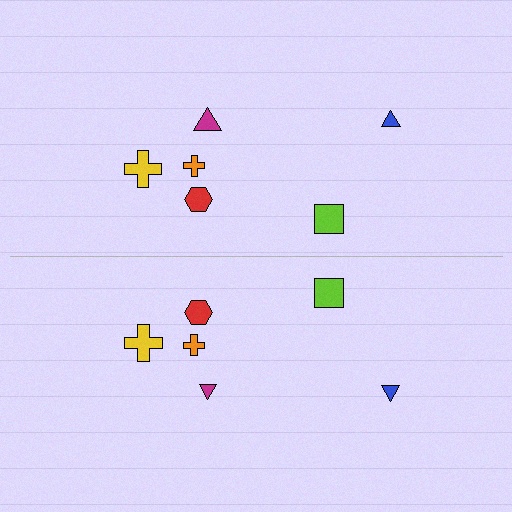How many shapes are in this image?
There are 12 shapes in this image.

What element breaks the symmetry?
The magenta triangle on the bottom side has a different size than its mirror counterpart.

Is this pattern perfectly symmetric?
No, the pattern is not perfectly symmetric. The magenta triangle on the bottom side has a different size than its mirror counterpart.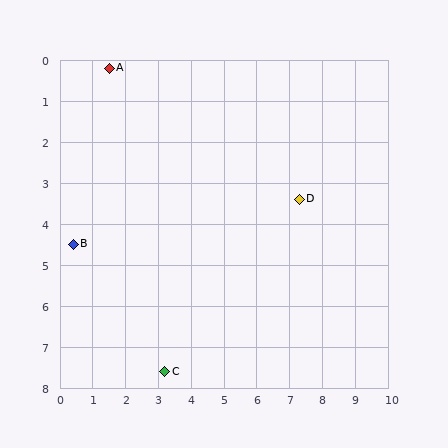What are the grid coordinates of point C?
Point C is at approximately (3.2, 7.6).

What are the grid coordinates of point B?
Point B is at approximately (0.4, 4.5).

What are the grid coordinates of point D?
Point D is at approximately (7.3, 3.4).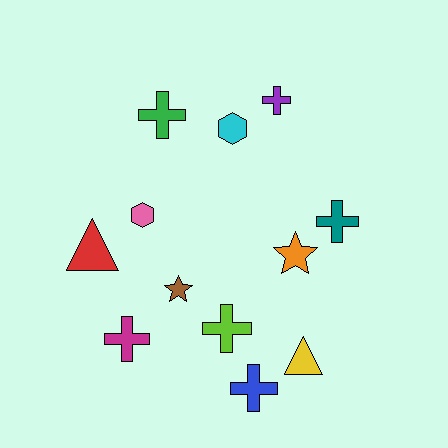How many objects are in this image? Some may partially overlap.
There are 12 objects.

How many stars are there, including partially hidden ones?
There are 2 stars.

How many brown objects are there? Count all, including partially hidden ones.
There is 1 brown object.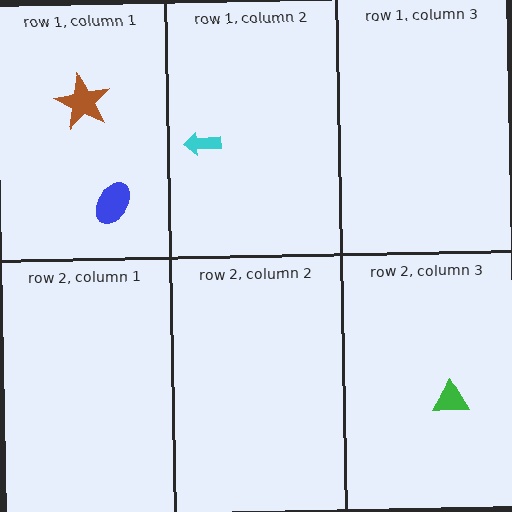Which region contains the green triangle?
The row 2, column 3 region.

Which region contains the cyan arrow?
The row 1, column 2 region.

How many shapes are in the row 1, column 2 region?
1.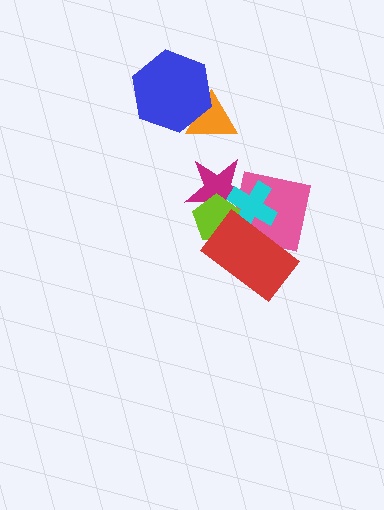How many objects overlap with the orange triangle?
1 object overlaps with the orange triangle.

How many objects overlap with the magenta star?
3 objects overlap with the magenta star.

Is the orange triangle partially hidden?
Yes, it is partially covered by another shape.